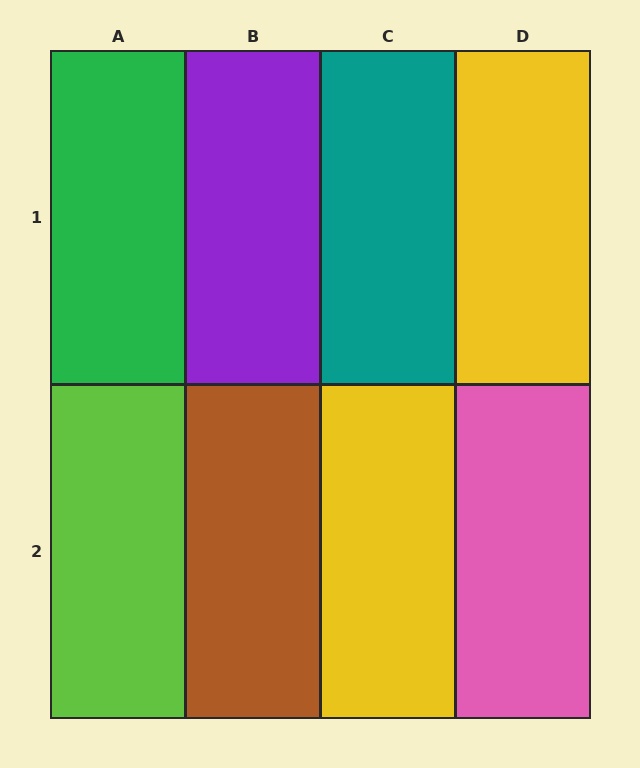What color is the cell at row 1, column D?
Yellow.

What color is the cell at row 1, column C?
Teal.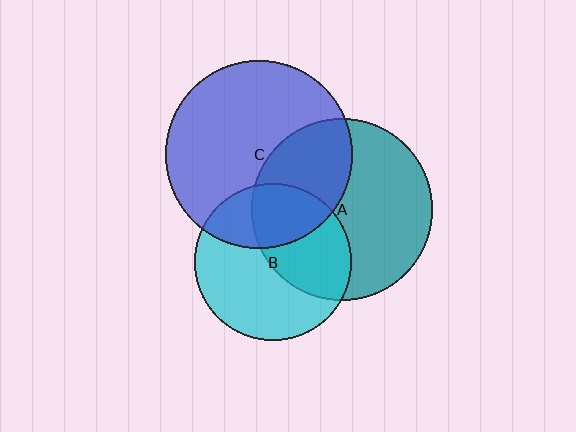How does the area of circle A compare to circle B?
Approximately 1.3 times.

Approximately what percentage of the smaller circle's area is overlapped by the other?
Approximately 30%.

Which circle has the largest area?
Circle C (blue).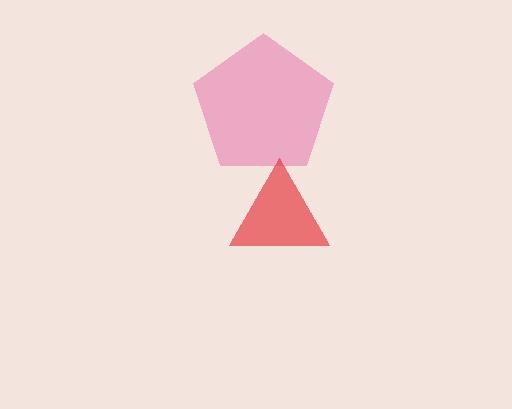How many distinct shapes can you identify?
There are 2 distinct shapes: a pink pentagon, a red triangle.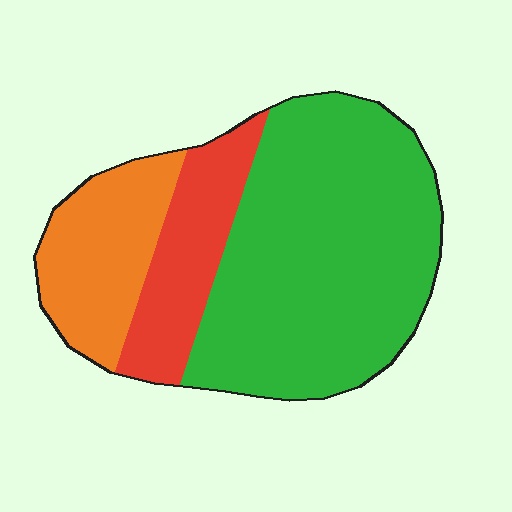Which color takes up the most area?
Green, at roughly 60%.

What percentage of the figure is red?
Red covers about 20% of the figure.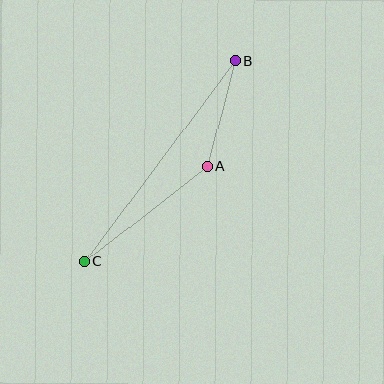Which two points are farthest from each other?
Points B and C are farthest from each other.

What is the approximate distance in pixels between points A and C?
The distance between A and C is approximately 155 pixels.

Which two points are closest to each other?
Points A and B are closest to each other.